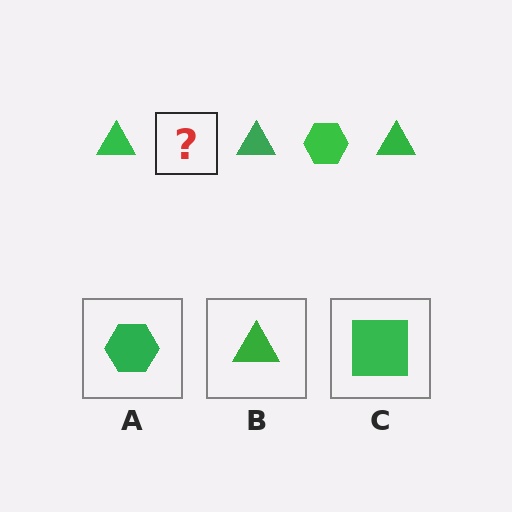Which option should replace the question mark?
Option A.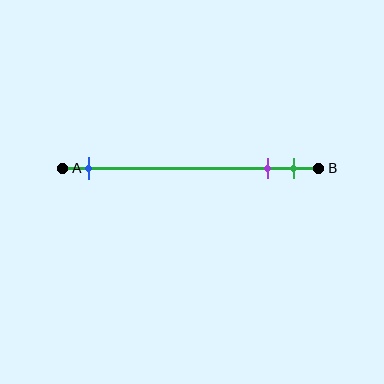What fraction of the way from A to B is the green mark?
The green mark is approximately 90% (0.9) of the way from A to B.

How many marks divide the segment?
There are 3 marks dividing the segment.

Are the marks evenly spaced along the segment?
No, the marks are not evenly spaced.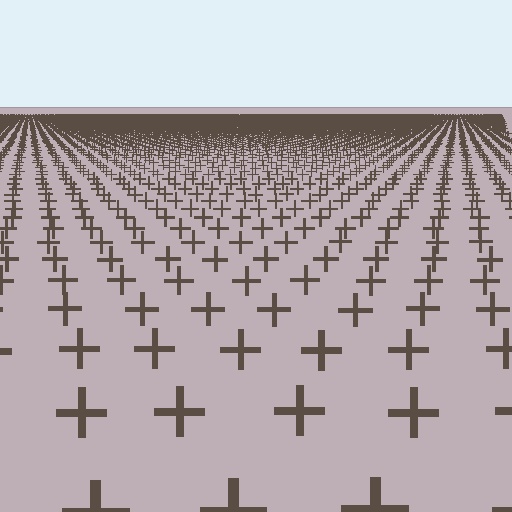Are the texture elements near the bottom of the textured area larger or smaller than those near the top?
Larger. Near the bottom, elements are closer to the viewer and appear at a bigger on-screen size.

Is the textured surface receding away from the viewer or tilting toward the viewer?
The surface is receding away from the viewer. Texture elements get smaller and denser toward the top.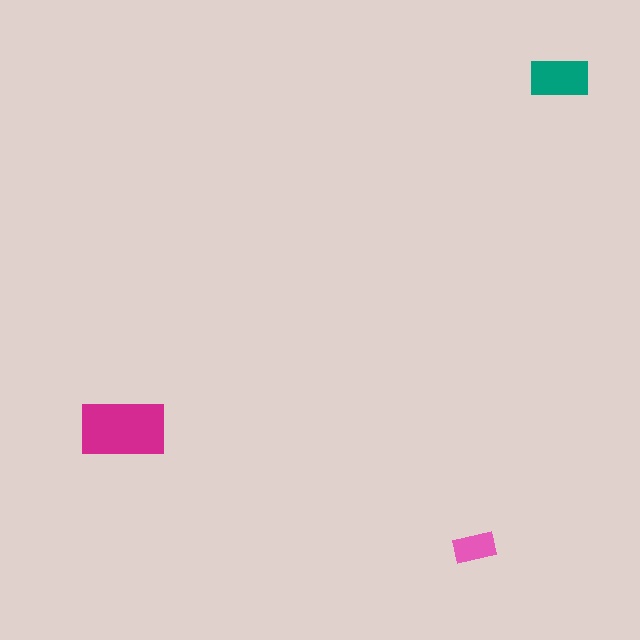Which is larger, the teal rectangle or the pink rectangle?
The teal one.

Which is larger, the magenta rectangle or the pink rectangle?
The magenta one.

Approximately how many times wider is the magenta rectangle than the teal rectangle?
About 1.5 times wider.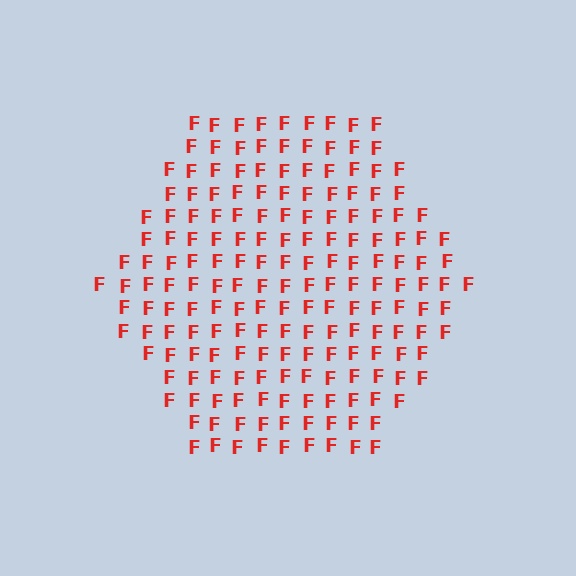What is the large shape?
The large shape is a hexagon.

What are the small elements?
The small elements are letter F's.